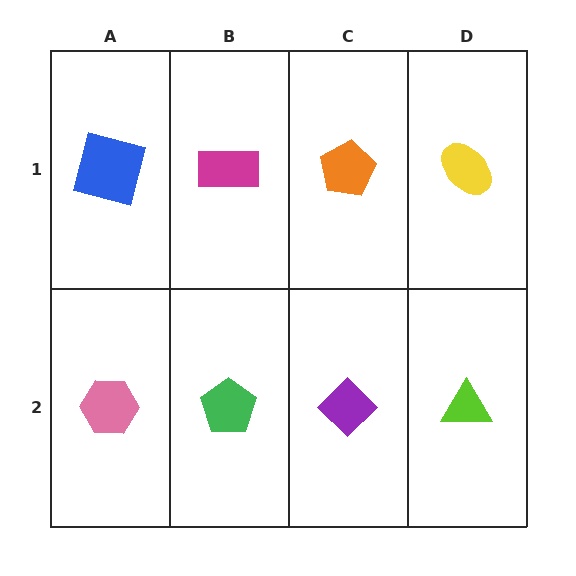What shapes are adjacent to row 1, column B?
A green pentagon (row 2, column B), a blue square (row 1, column A), an orange pentagon (row 1, column C).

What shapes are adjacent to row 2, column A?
A blue square (row 1, column A), a green pentagon (row 2, column B).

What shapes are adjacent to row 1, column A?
A pink hexagon (row 2, column A), a magenta rectangle (row 1, column B).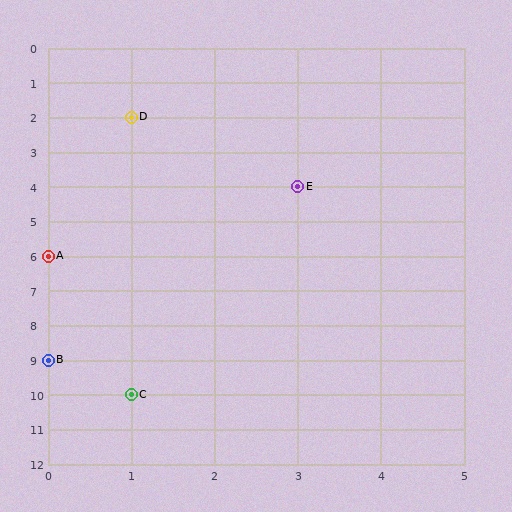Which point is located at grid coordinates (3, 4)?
Point E is at (3, 4).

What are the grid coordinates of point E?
Point E is at grid coordinates (3, 4).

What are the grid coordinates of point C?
Point C is at grid coordinates (1, 10).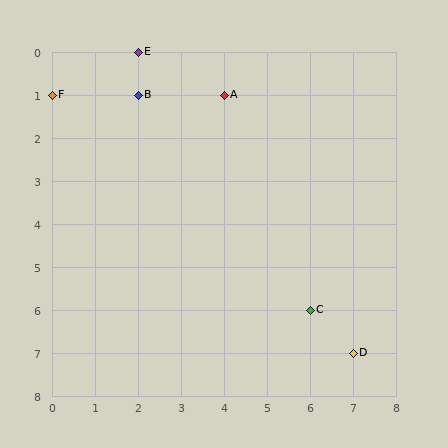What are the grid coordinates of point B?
Point B is at grid coordinates (2, 1).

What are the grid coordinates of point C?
Point C is at grid coordinates (6, 6).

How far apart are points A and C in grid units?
Points A and C are 2 columns and 5 rows apart (about 5.4 grid units diagonally).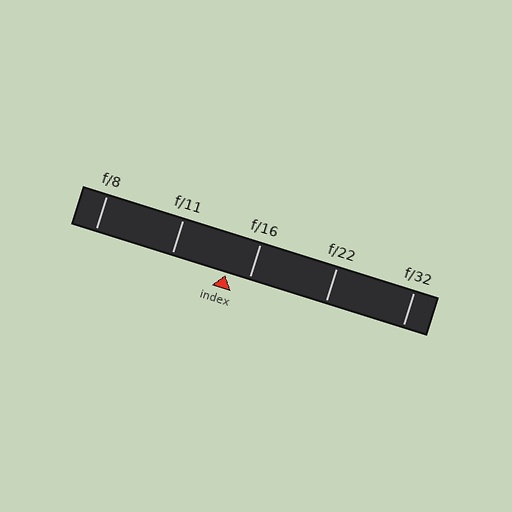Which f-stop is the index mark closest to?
The index mark is closest to f/16.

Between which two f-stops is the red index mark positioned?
The index mark is between f/11 and f/16.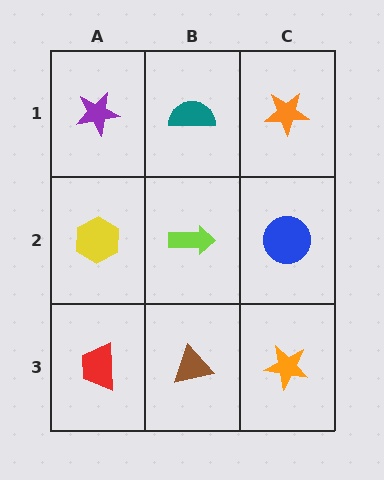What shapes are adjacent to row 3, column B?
A lime arrow (row 2, column B), a red trapezoid (row 3, column A), an orange star (row 3, column C).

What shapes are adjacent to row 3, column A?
A yellow hexagon (row 2, column A), a brown triangle (row 3, column B).